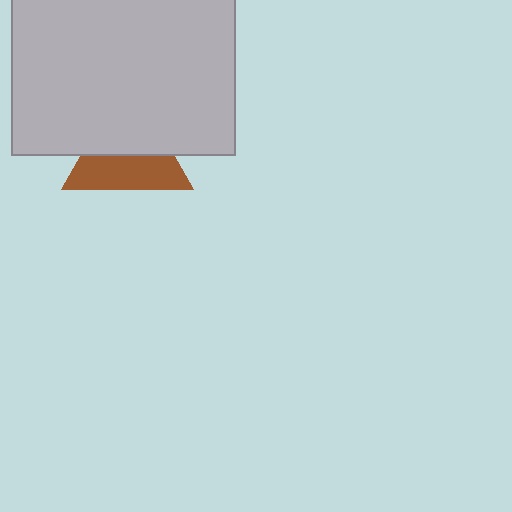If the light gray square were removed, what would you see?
You would see the complete brown triangle.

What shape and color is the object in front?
The object in front is a light gray square.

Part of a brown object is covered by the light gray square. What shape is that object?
It is a triangle.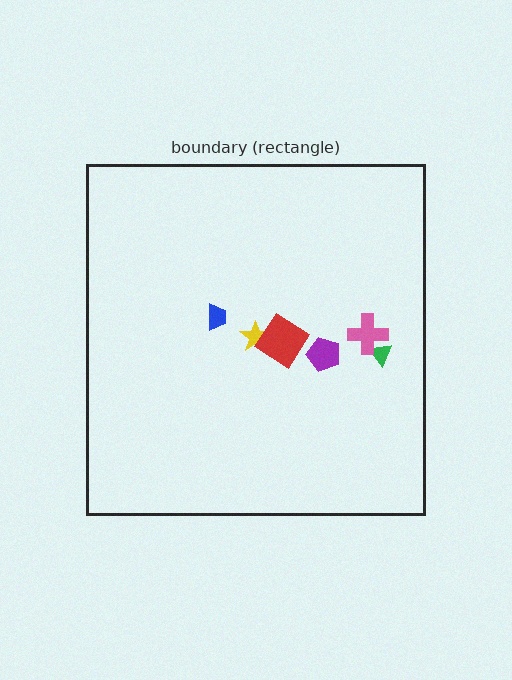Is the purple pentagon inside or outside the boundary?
Inside.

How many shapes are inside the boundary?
6 inside, 0 outside.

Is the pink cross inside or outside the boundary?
Inside.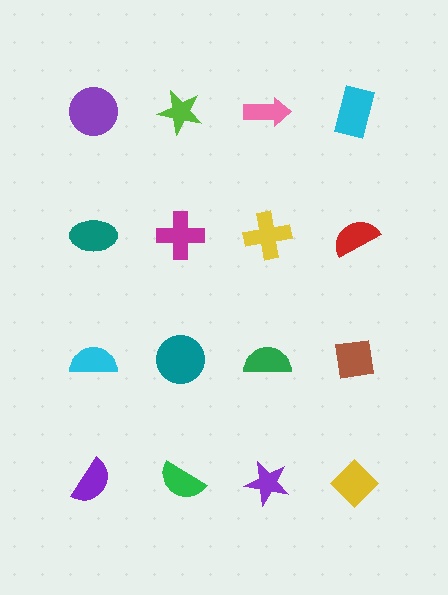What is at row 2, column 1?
A teal ellipse.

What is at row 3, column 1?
A cyan semicircle.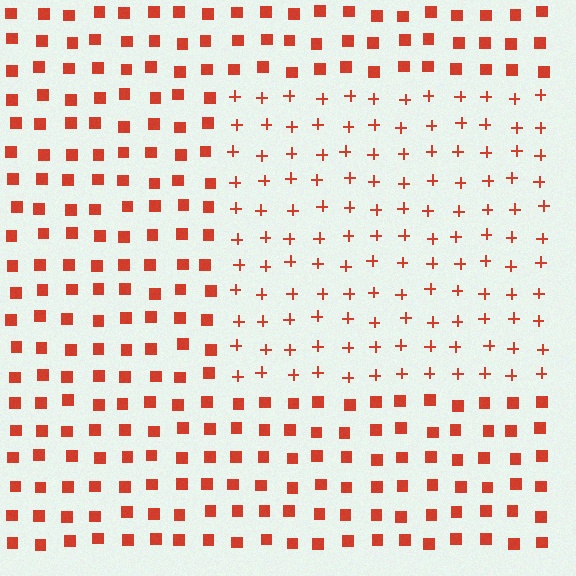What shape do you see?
I see a rectangle.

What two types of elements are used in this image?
The image uses plus signs inside the rectangle region and squares outside it.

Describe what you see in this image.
The image is filled with small red elements arranged in a uniform grid. A rectangle-shaped region contains plus signs, while the surrounding area contains squares. The boundary is defined purely by the change in element shape.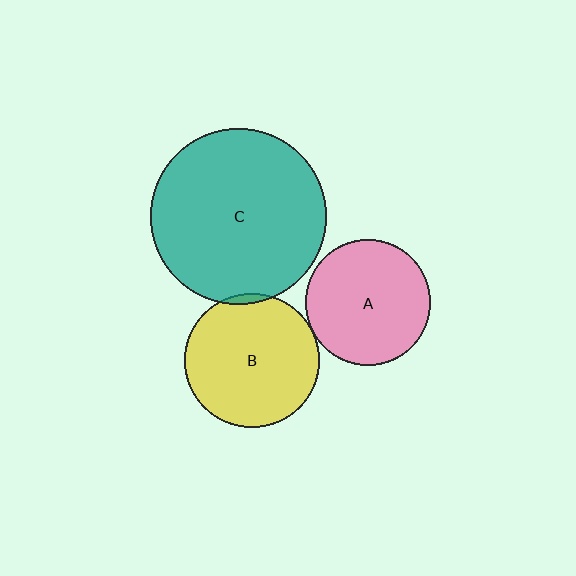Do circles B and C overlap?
Yes.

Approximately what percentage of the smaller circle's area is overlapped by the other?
Approximately 5%.